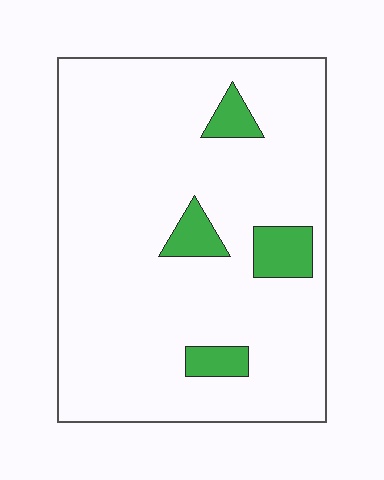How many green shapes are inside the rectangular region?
4.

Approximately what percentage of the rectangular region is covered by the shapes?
Approximately 10%.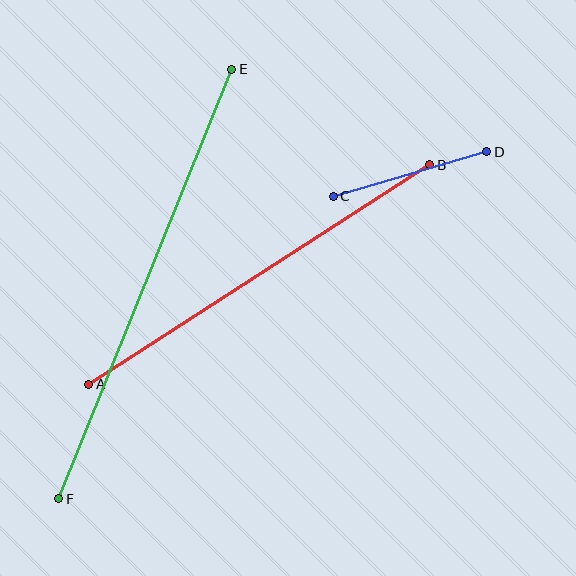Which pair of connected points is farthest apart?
Points E and F are farthest apart.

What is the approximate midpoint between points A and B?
The midpoint is at approximately (259, 275) pixels.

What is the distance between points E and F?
The distance is approximately 463 pixels.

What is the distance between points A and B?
The distance is approximately 406 pixels.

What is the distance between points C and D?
The distance is approximately 160 pixels.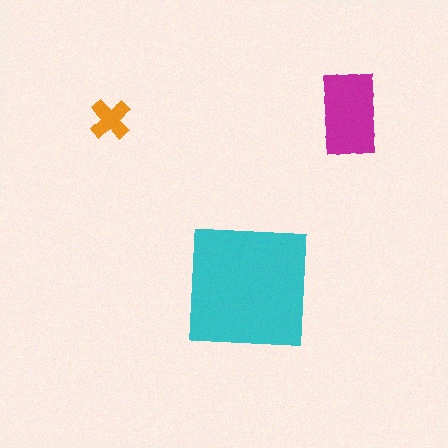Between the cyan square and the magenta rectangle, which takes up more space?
The cyan square.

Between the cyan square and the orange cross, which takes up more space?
The cyan square.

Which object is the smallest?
The orange cross.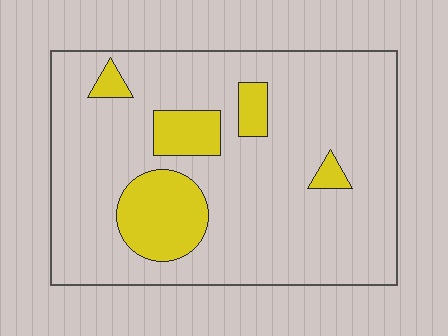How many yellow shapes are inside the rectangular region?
5.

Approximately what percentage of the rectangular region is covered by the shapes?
Approximately 15%.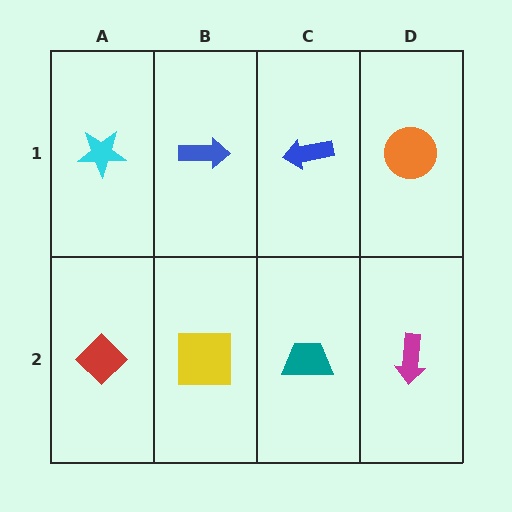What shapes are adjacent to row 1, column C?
A teal trapezoid (row 2, column C), a blue arrow (row 1, column B), an orange circle (row 1, column D).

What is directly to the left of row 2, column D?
A teal trapezoid.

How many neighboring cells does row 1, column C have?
3.